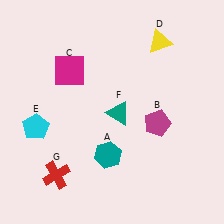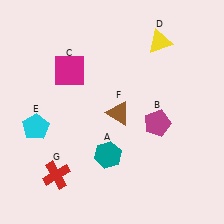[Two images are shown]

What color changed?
The triangle (F) changed from teal in Image 1 to brown in Image 2.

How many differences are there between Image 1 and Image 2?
There is 1 difference between the two images.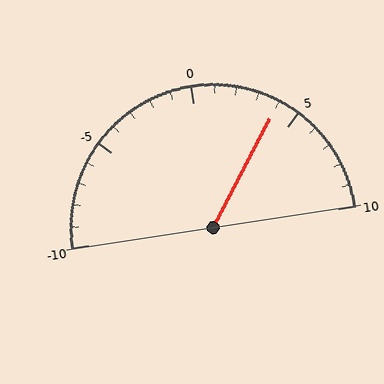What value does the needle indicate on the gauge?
The needle indicates approximately 4.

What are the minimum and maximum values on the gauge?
The gauge ranges from -10 to 10.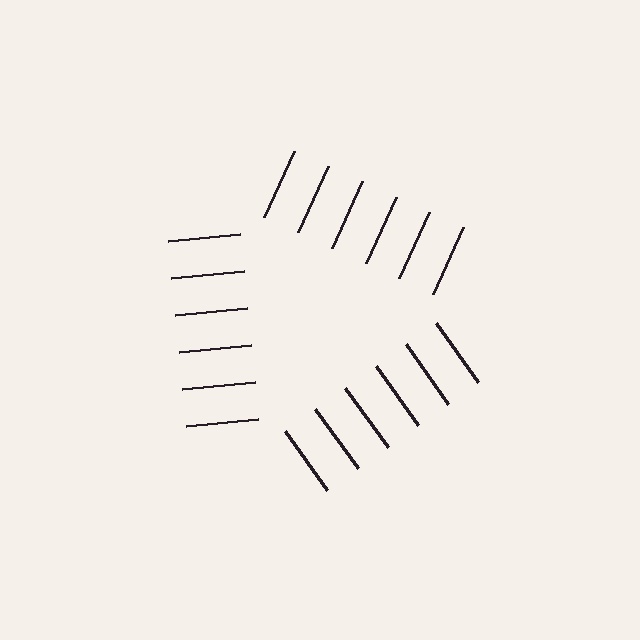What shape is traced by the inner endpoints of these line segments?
An illusory triangle — the line segments terminate on its edges but no continuous stroke is drawn.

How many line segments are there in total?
18 — 6 along each of the 3 edges.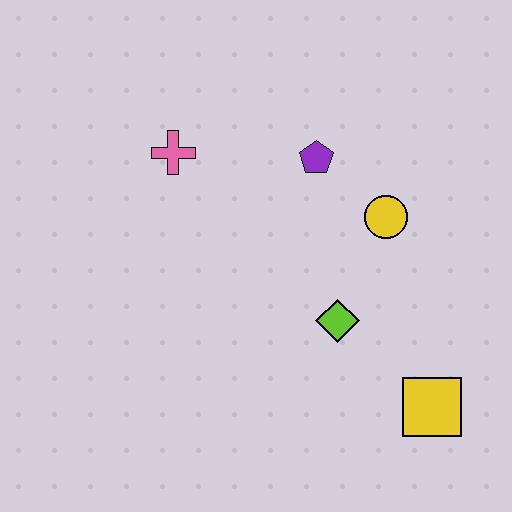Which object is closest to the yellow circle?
The purple pentagon is closest to the yellow circle.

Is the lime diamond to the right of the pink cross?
Yes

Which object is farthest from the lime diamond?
The pink cross is farthest from the lime diamond.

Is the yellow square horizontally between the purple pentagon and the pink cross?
No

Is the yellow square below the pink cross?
Yes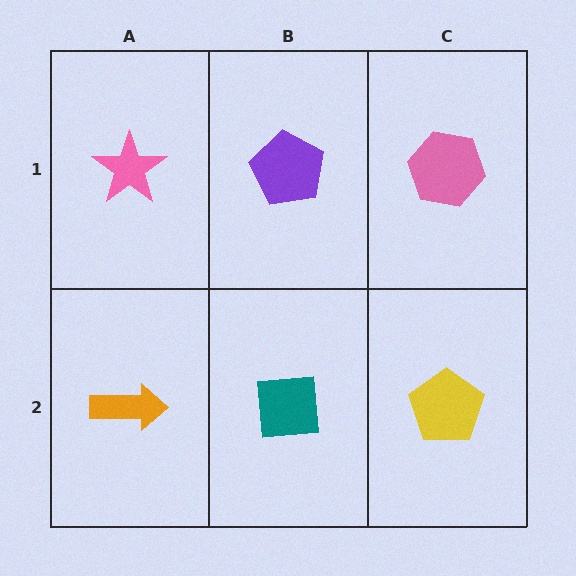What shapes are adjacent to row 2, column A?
A pink star (row 1, column A), a teal square (row 2, column B).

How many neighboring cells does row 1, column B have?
3.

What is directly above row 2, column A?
A pink star.